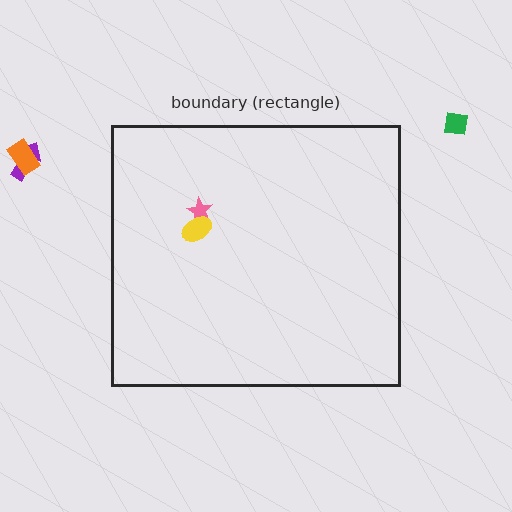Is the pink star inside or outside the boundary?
Inside.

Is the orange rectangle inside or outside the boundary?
Outside.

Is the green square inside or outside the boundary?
Outside.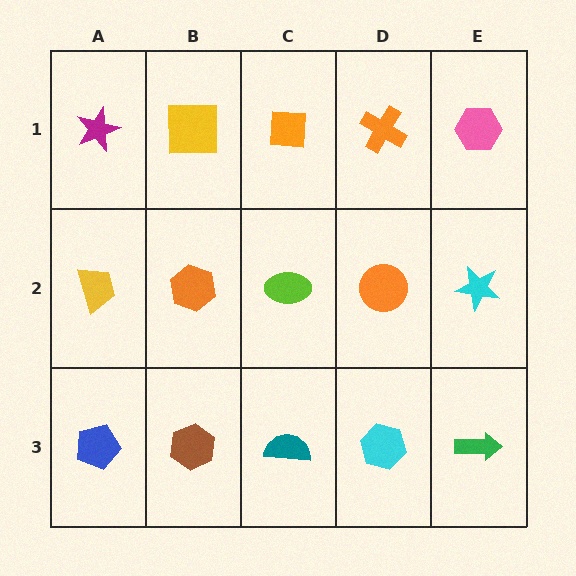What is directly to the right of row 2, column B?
A lime ellipse.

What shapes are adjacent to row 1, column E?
A cyan star (row 2, column E), an orange cross (row 1, column D).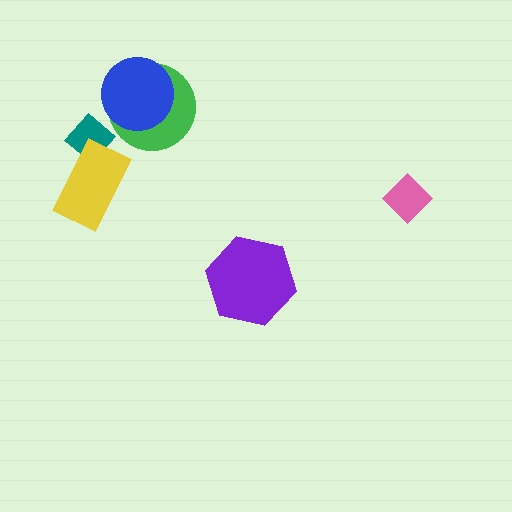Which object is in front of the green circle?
The blue circle is in front of the green circle.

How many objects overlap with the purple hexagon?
0 objects overlap with the purple hexagon.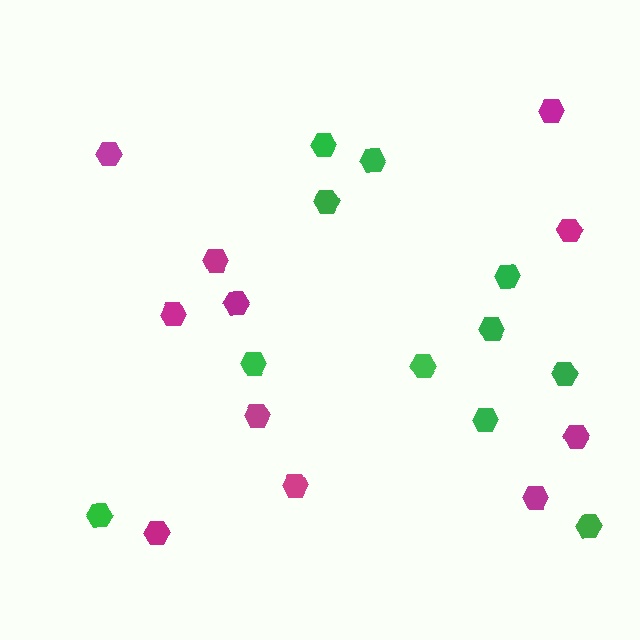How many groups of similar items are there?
There are 2 groups: one group of green hexagons (11) and one group of magenta hexagons (11).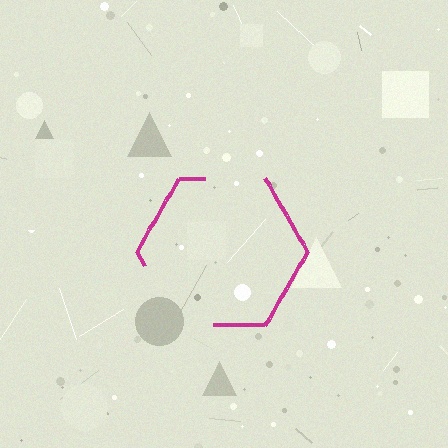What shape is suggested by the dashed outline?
The dashed outline suggests a hexagon.